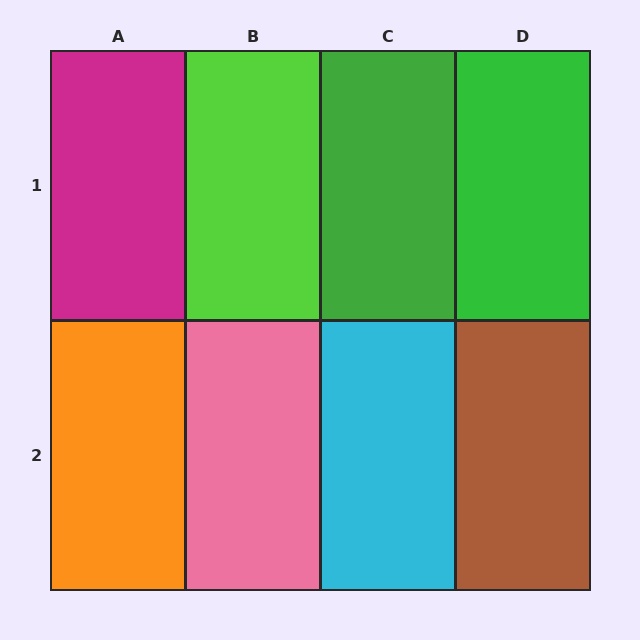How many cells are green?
2 cells are green.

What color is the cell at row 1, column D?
Green.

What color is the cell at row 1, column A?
Magenta.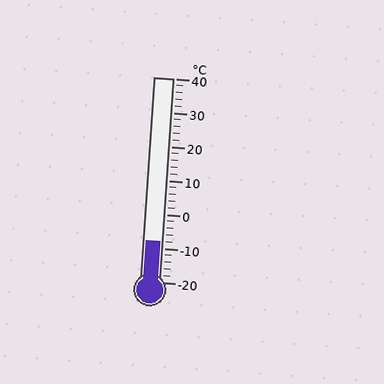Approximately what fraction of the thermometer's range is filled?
The thermometer is filled to approximately 20% of its range.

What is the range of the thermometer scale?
The thermometer scale ranges from -20°C to 40°C.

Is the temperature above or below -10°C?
The temperature is above -10°C.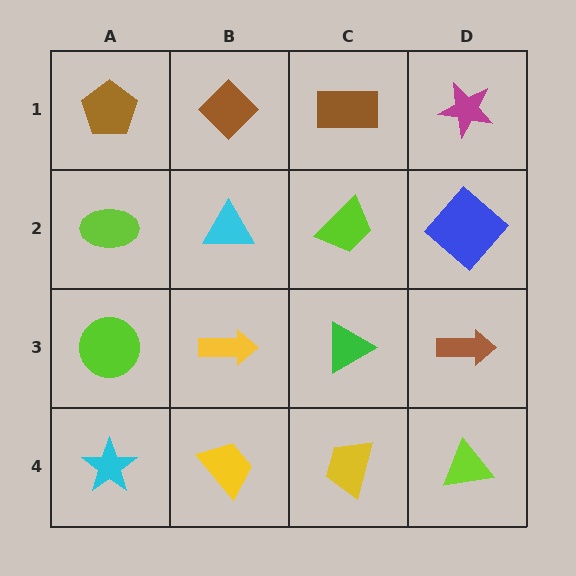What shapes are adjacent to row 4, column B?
A yellow arrow (row 3, column B), a cyan star (row 4, column A), a yellow trapezoid (row 4, column C).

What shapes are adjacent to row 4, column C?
A green triangle (row 3, column C), a yellow trapezoid (row 4, column B), a lime triangle (row 4, column D).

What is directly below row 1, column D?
A blue diamond.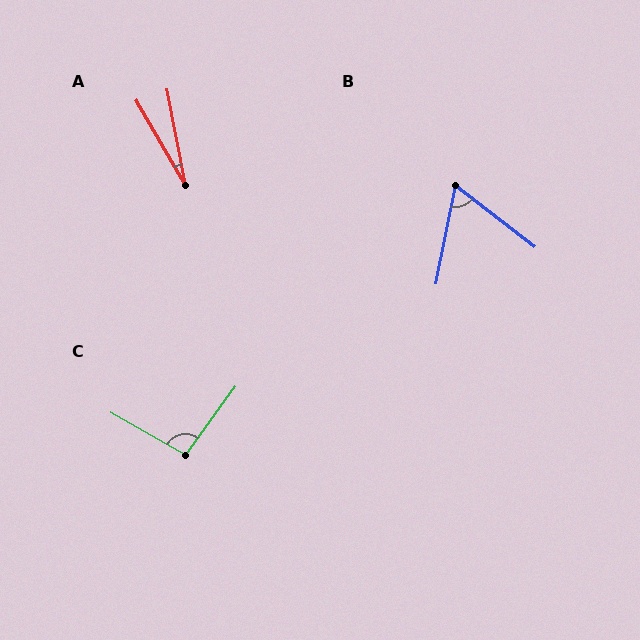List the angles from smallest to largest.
A (19°), B (63°), C (96°).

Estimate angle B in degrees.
Approximately 63 degrees.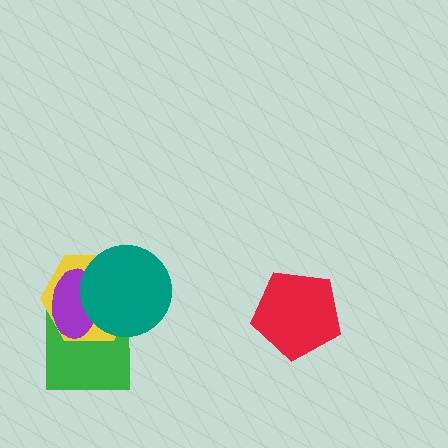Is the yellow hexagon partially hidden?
Yes, it is partially covered by another shape.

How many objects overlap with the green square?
3 objects overlap with the green square.